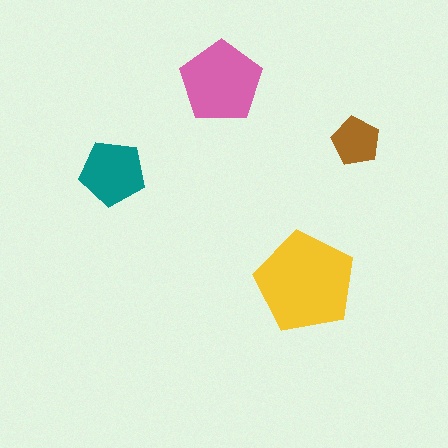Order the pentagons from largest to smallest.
the yellow one, the pink one, the teal one, the brown one.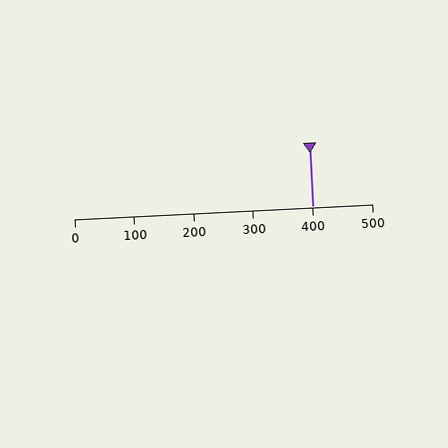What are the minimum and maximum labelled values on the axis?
The axis runs from 0 to 500.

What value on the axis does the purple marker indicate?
The marker indicates approximately 400.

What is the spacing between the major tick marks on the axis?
The major ticks are spaced 100 apart.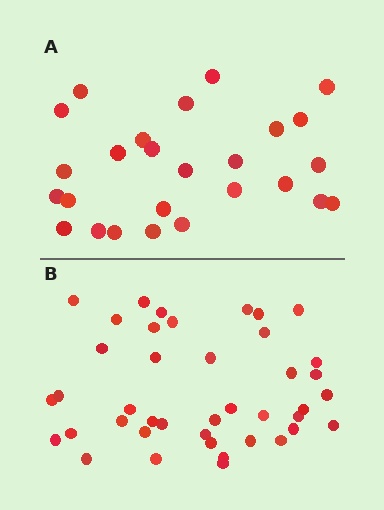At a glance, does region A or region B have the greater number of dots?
Region B (the bottom region) has more dots.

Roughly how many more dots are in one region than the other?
Region B has approximately 15 more dots than region A.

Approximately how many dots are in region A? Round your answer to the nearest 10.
About 30 dots. (The exact count is 26, which rounds to 30.)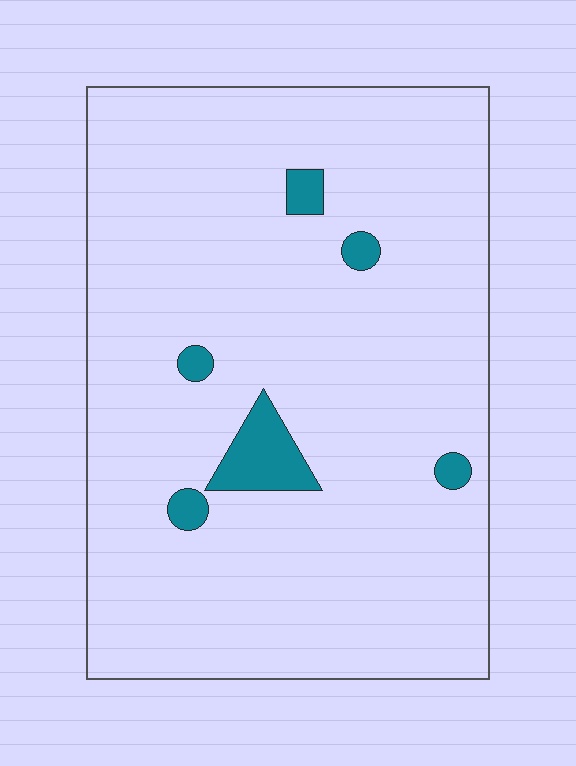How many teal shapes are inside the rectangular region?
6.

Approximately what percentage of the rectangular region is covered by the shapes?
Approximately 5%.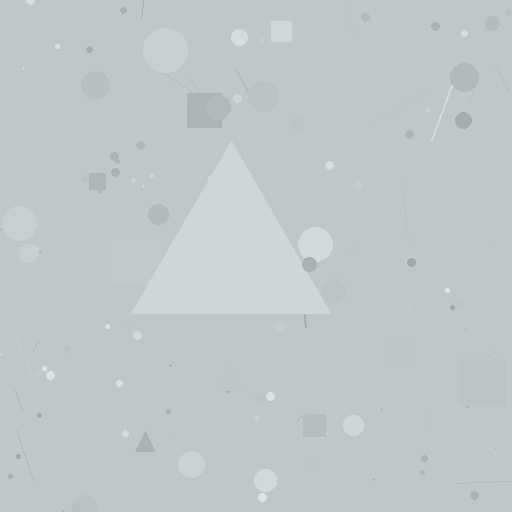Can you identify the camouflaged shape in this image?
The camouflaged shape is a triangle.